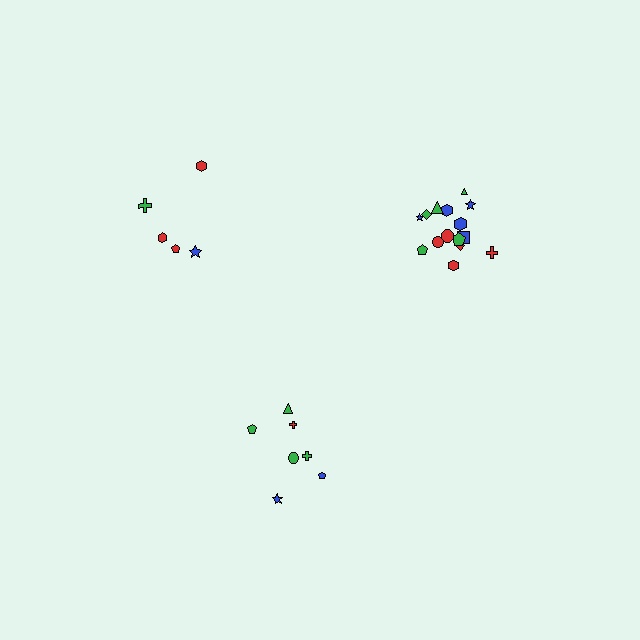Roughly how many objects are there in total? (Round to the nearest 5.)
Roughly 25 objects in total.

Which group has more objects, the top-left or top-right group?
The top-right group.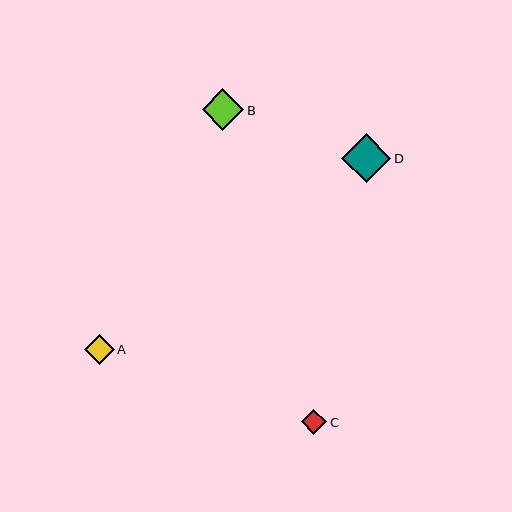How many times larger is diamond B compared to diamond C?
Diamond B is approximately 1.6 times the size of diamond C.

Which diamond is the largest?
Diamond D is the largest with a size of approximately 49 pixels.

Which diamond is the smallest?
Diamond C is the smallest with a size of approximately 26 pixels.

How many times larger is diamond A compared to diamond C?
Diamond A is approximately 1.2 times the size of diamond C.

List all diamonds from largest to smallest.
From largest to smallest: D, B, A, C.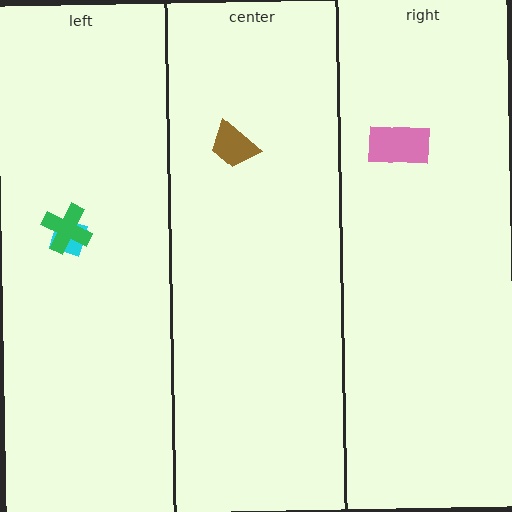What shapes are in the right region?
The pink rectangle.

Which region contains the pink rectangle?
The right region.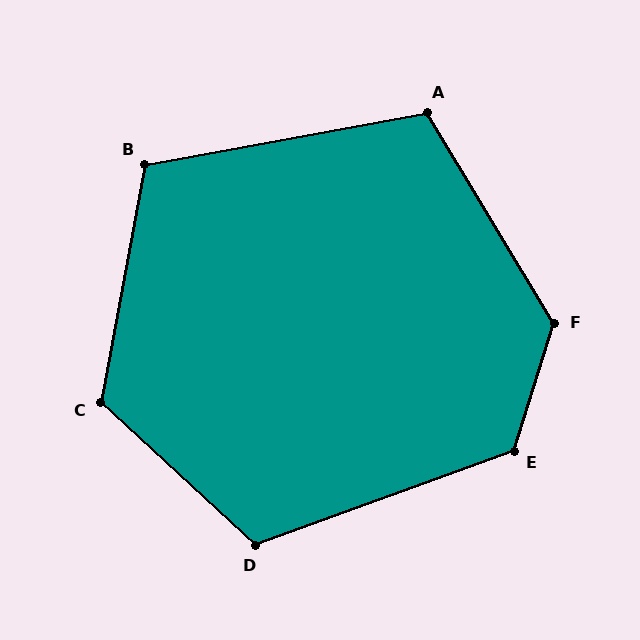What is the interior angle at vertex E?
Approximately 127 degrees (obtuse).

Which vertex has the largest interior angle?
F, at approximately 132 degrees.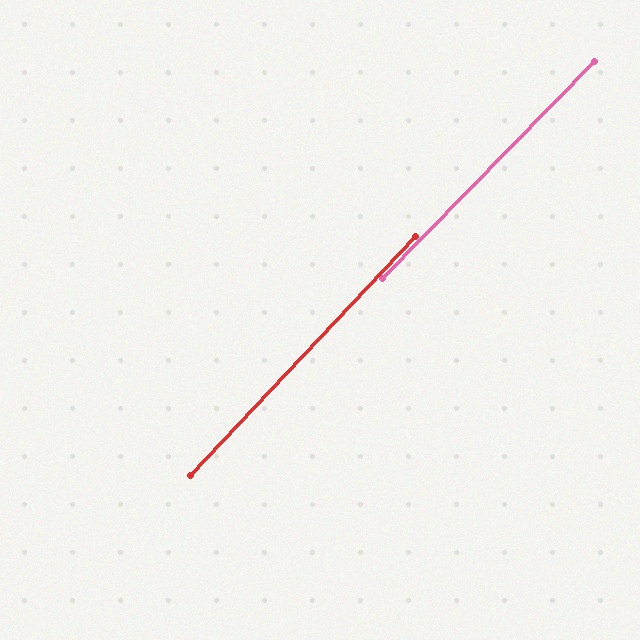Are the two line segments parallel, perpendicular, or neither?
Parallel — their directions differ by only 1.0°.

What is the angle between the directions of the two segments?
Approximately 1 degree.